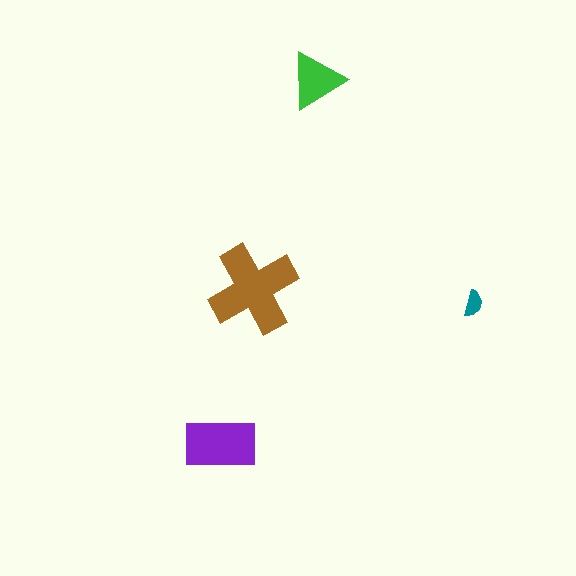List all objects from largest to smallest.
The brown cross, the purple rectangle, the green triangle, the teal semicircle.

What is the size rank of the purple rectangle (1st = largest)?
2nd.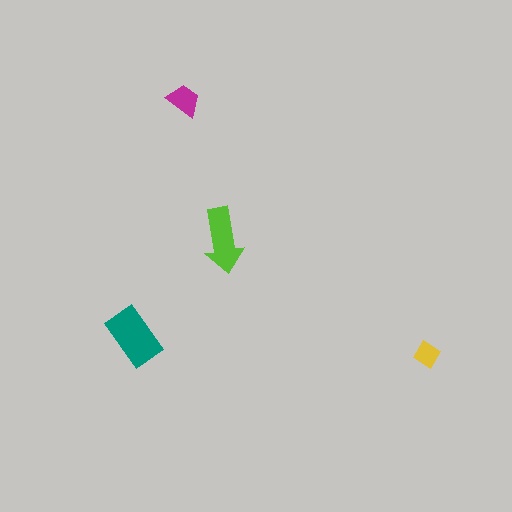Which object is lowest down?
The yellow diamond is bottommost.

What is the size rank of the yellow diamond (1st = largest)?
4th.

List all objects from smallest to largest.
The yellow diamond, the magenta trapezoid, the lime arrow, the teal rectangle.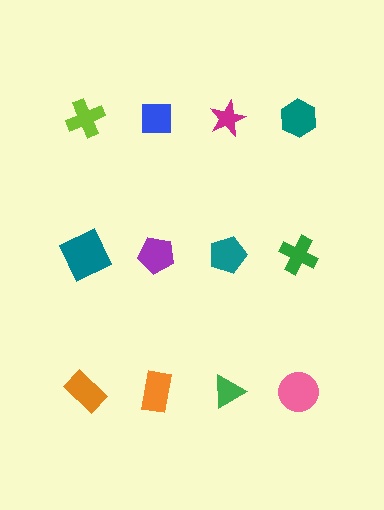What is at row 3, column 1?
An orange rectangle.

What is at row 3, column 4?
A pink circle.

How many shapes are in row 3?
4 shapes.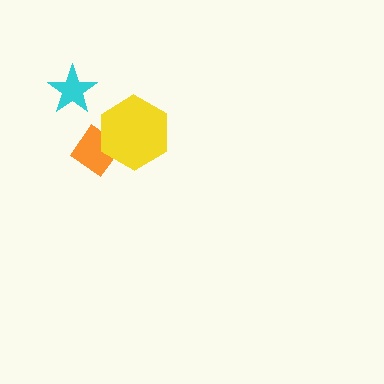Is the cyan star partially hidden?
No, no other shape covers it.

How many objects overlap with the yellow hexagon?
1 object overlaps with the yellow hexagon.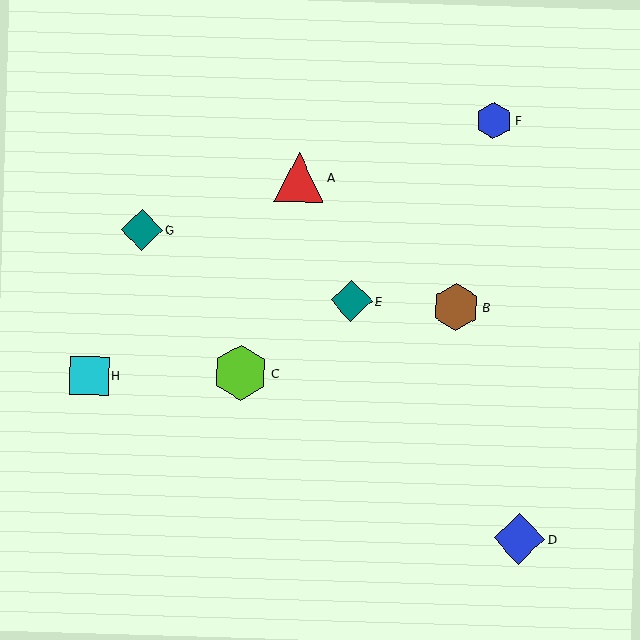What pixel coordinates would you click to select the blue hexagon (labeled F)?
Click at (494, 120) to select the blue hexagon F.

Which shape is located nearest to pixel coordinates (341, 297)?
The teal diamond (labeled E) at (351, 301) is nearest to that location.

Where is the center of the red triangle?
The center of the red triangle is at (299, 177).